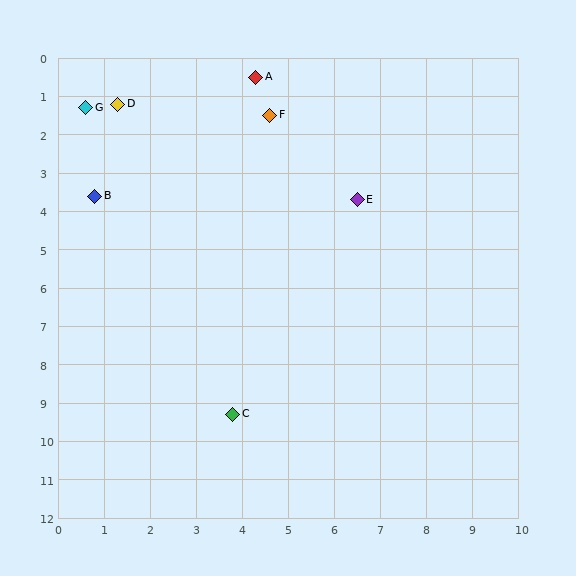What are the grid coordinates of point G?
Point G is at approximately (0.6, 1.3).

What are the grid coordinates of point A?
Point A is at approximately (4.3, 0.5).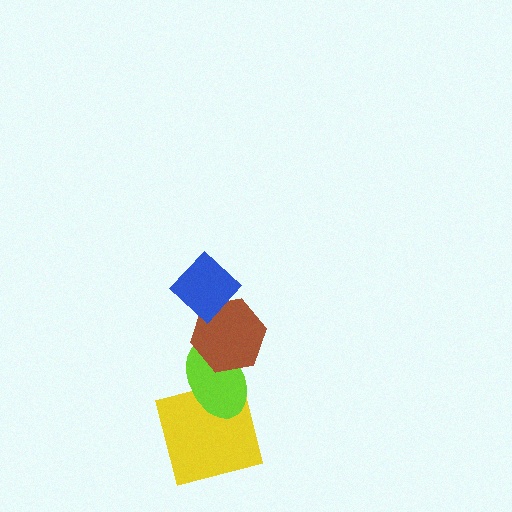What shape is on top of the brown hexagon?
The blue diamond is on top of the brown hexagon.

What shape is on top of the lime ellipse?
The brown hexagon is on top of the lime ellipse.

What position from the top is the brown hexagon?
The brown hexagon is 2nd from the top.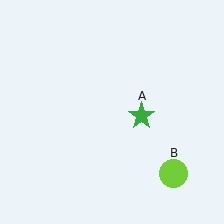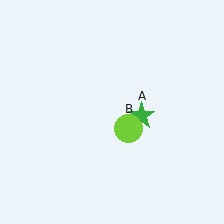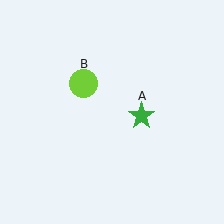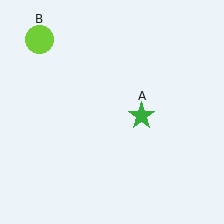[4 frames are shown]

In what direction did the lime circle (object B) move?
The lime circle (object B) moved up and to the left.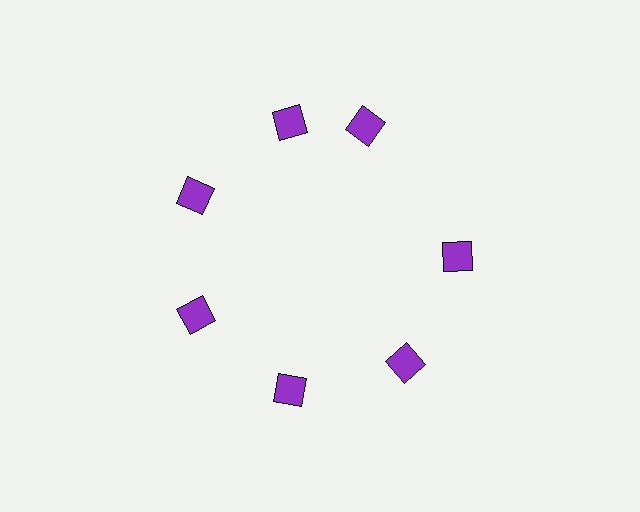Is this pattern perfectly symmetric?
No. The 7 purple diamonds are arranged in a ring, but one element near the 1 o'clock position is rotated out of alignment along the ring, breaking the 7-fold rotational symmetry.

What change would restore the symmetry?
The symmetry would be restored by rotating it back into even spacing with its neighbors so that all 7 diamonds sit at equal angles and equal distance from the center.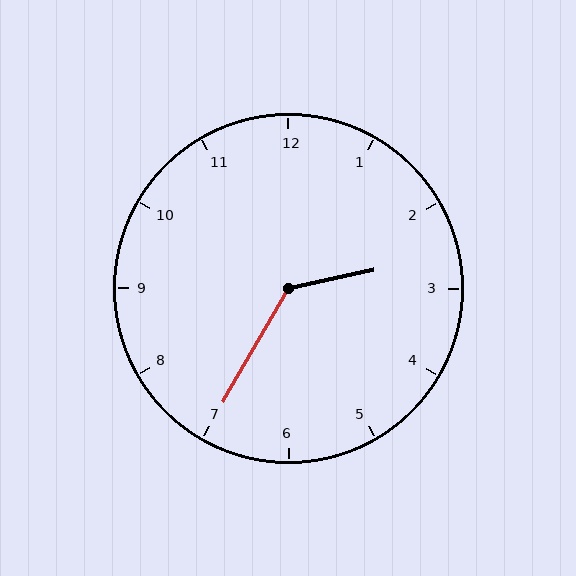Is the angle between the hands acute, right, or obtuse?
It is obtuse.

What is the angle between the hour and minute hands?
Approximately 132 degrees.